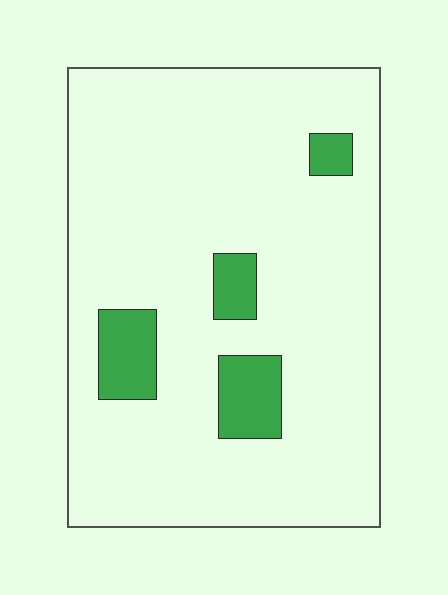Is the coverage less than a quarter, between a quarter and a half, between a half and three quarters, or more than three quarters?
Less than a quarter.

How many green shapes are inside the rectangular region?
4.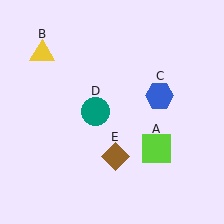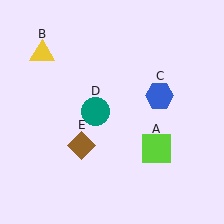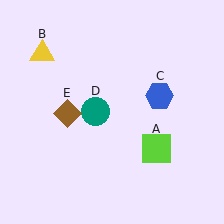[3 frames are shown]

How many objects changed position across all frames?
1 object changed position: brown diamond (object E).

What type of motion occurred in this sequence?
The brown diamond (object E) rotated clockwise around the center of the scene.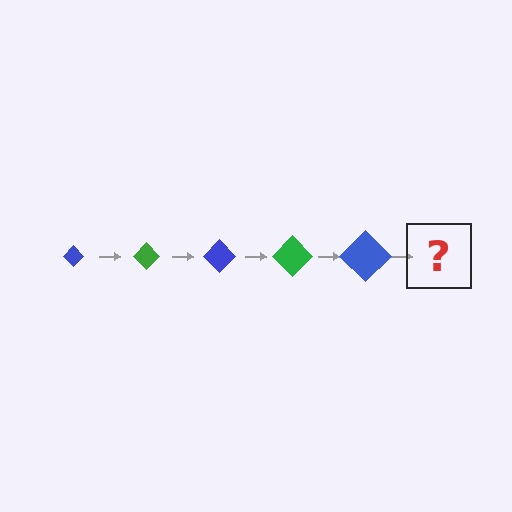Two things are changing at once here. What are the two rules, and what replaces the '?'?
The two rules are that the diamond grows larger each step and the color cycles through blue and green. The '?' should be a green diamond, larger than the previous one.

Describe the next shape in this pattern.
It should be a green diamond, larger than the previous one.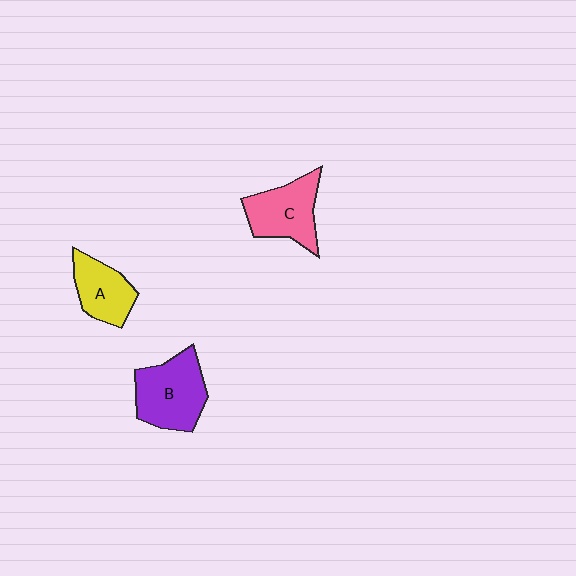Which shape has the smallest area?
Shape A (yellow).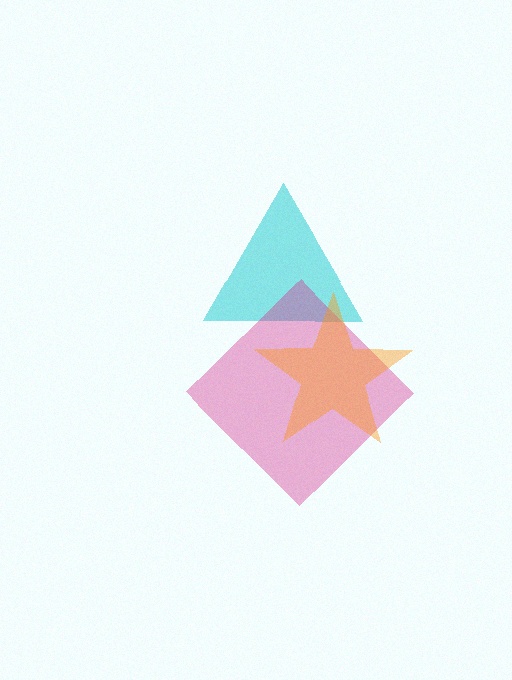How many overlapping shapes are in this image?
There are 3 overlapping shapes in the image.